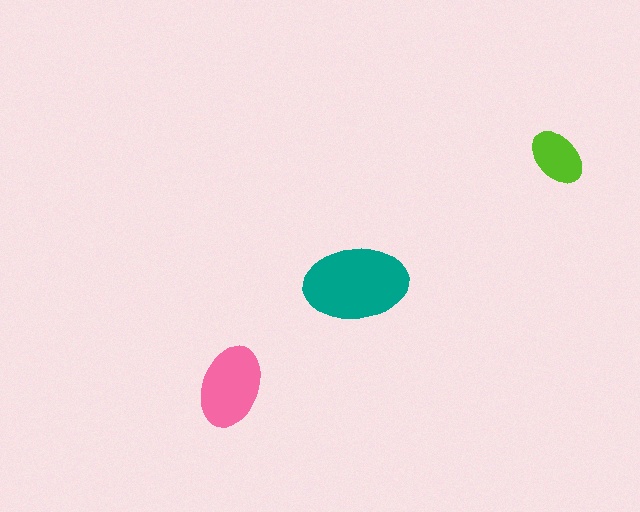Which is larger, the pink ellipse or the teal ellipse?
The teal one.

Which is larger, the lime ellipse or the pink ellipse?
The pink one.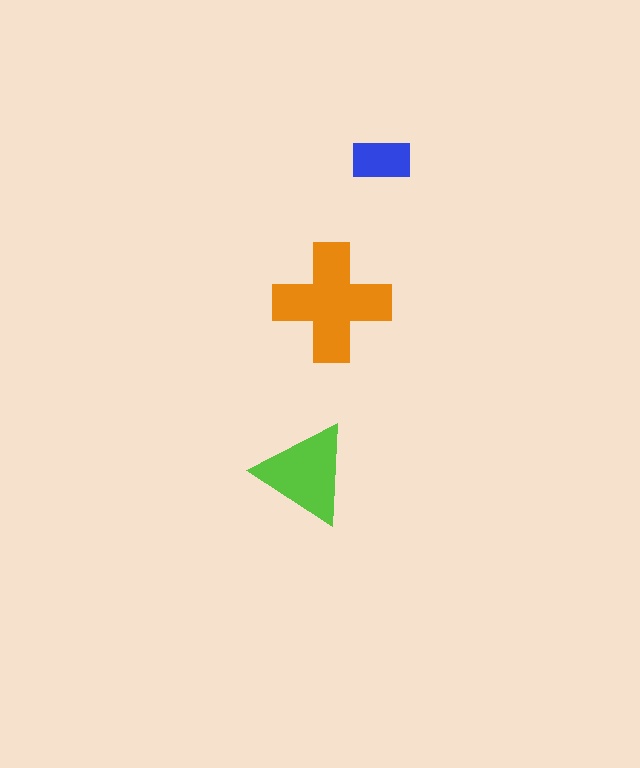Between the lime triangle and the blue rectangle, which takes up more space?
The lime triangle.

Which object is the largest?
The orange cross.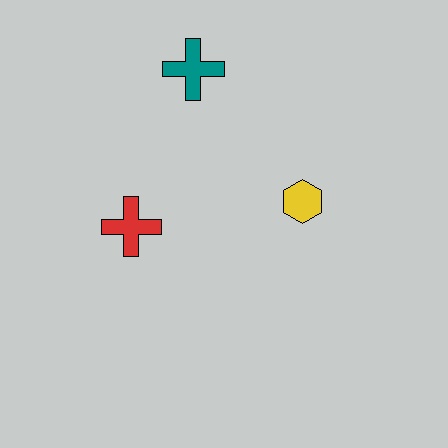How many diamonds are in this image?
There are no diamonds.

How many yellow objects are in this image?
There is 1 yellow object.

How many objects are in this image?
There are 3 objects.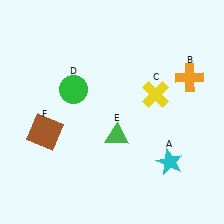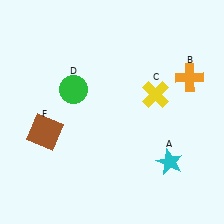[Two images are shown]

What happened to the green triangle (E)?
The green triangle (E) was removed in Image 2. It was in the bottom-right area of Image 1.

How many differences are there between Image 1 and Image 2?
There is 1 difference between the two images.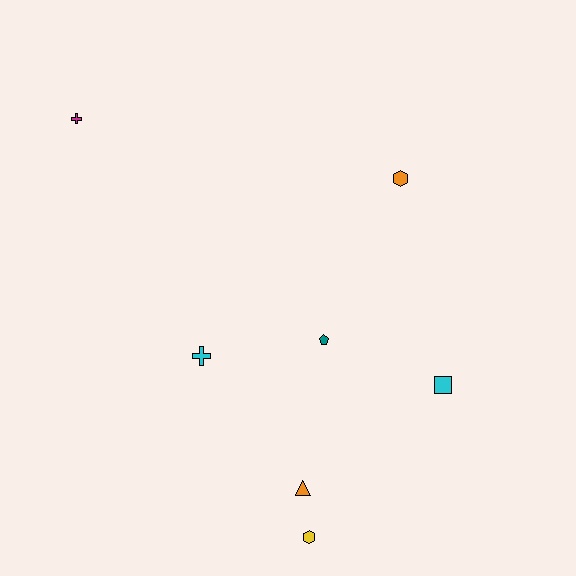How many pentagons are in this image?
There is 1 pentagon.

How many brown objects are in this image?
There are no brown objects.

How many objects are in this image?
There are 7 objects.